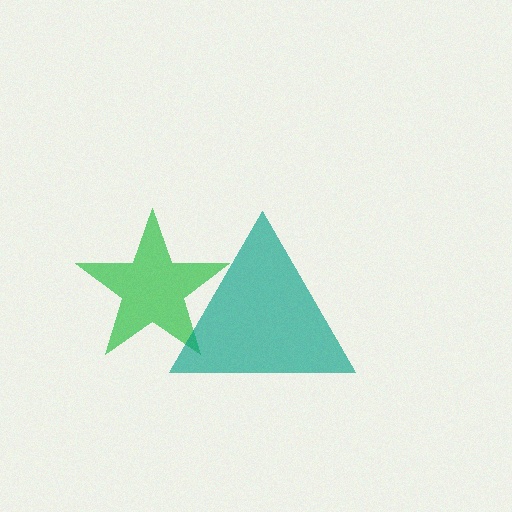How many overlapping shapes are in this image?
There are 2 overlapping shapes in the image.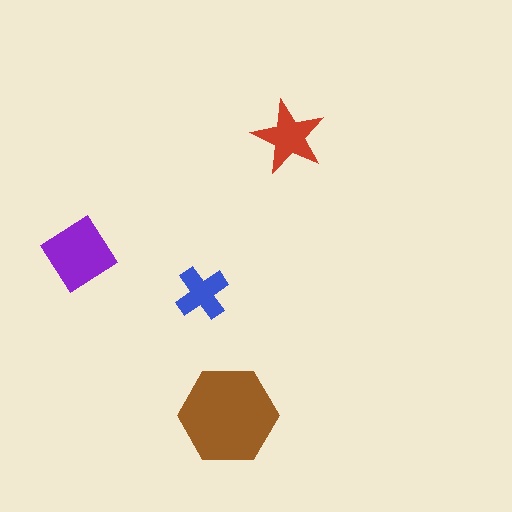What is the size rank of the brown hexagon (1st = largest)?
1st.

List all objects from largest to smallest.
The brown hexagon, the purple diamond, the red star, the blue cross.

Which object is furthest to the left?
The purple diamond is leftmost.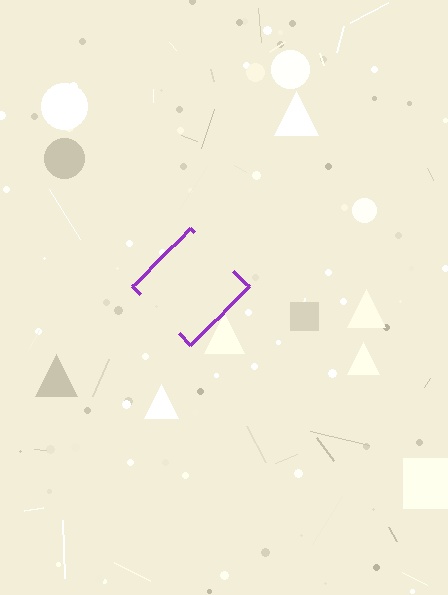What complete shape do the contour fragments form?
The contour fragments form a diamond.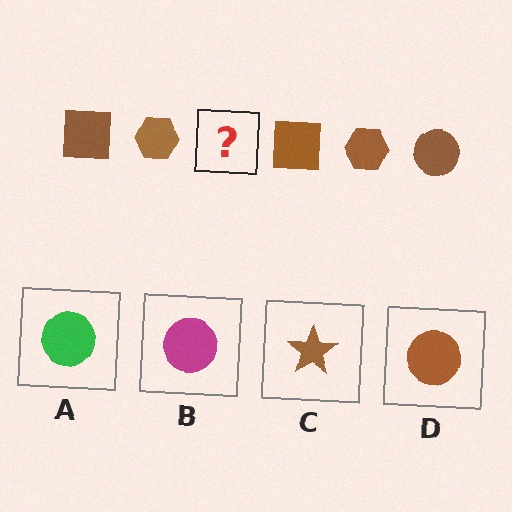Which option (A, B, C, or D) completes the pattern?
D.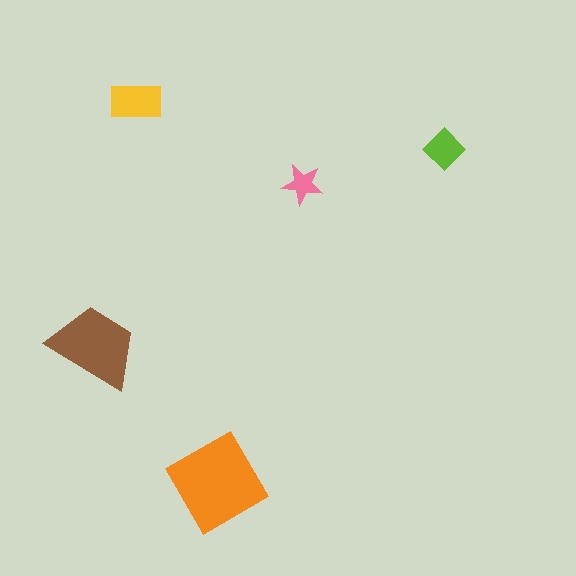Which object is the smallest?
The pink star.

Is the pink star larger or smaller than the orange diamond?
Smaller.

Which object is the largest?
The orange diamond.